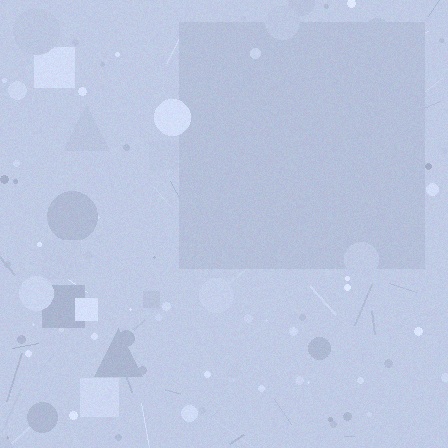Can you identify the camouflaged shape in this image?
The camouflaged shape is a square.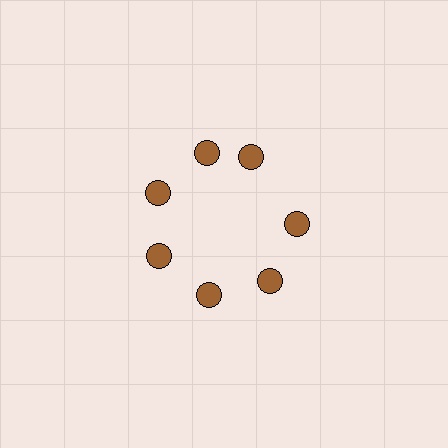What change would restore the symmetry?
The symmetry would be restored by rotating it back into even spacing with its neighbors so that all 7 circles sit at equal angles and equal distance from the center.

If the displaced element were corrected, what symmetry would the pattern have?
It would have 7-fold rotational symmetry — the pattern would map onto itself every 51 degrees.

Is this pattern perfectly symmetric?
No. The 7 brown circles are arranged in a ring, but one element near the 1 o'clock position is rotated out of alignment along the ring, breaking the 7-fold rotational symmetry.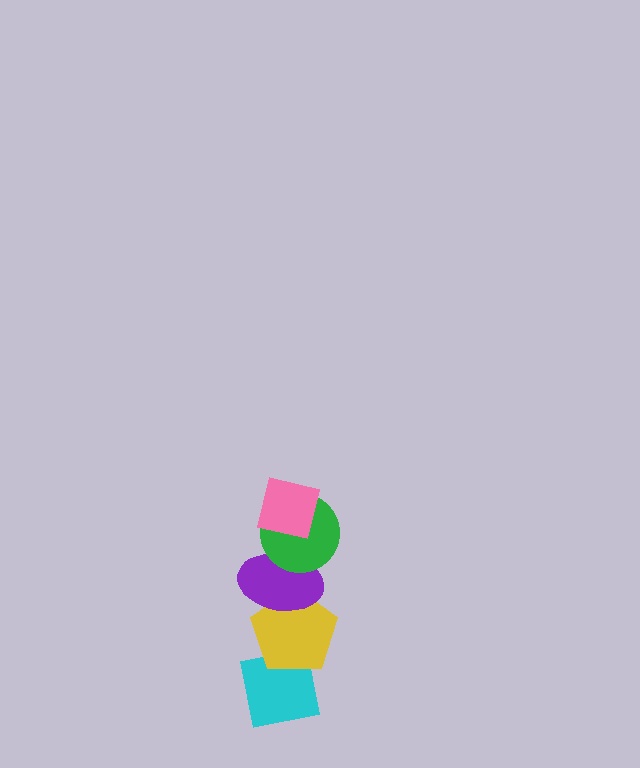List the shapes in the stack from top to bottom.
From top to bottom: the pink square, the green circle, the purple ellipse, the yellow pentagon, the cyan square.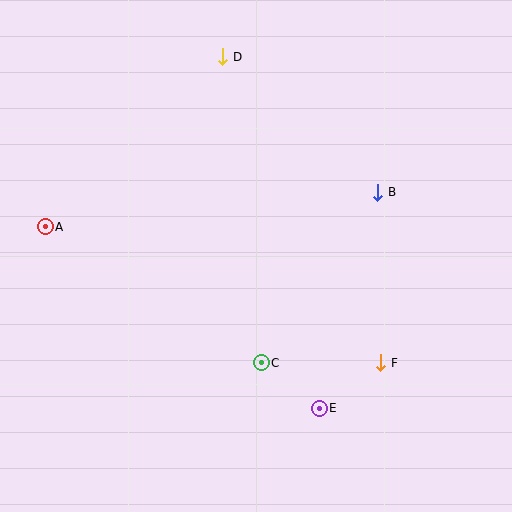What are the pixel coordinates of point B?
Point B is at (378, 192).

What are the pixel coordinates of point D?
Point D is at (223, 57).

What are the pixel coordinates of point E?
Point E is at (319, 408).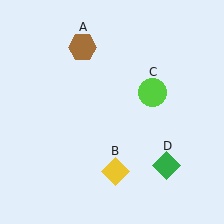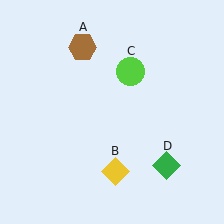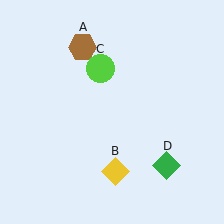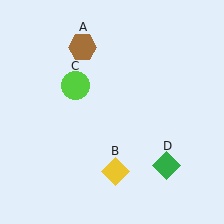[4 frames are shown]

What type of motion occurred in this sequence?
The lime circle (object C) rotated counterclockwise around the center of the scene.